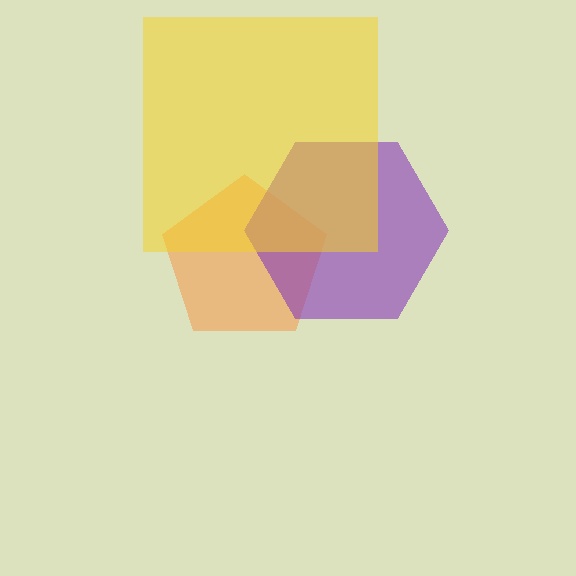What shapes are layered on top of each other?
The layered shapes are: an orange pentagon, a purple hexagon, a yellow square.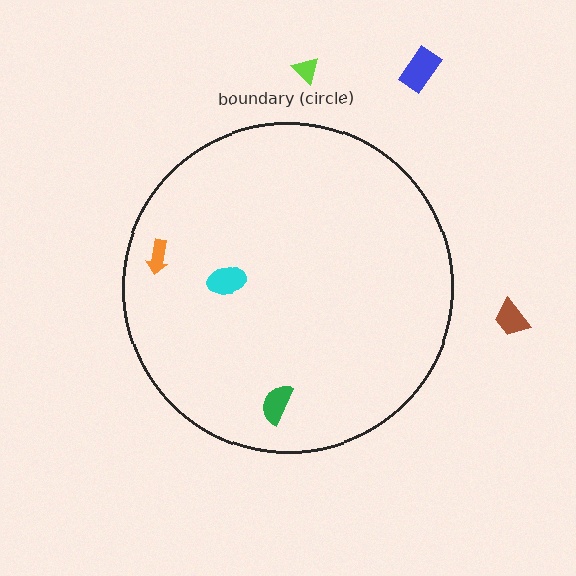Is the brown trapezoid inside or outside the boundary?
Outside.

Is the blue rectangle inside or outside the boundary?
Outside.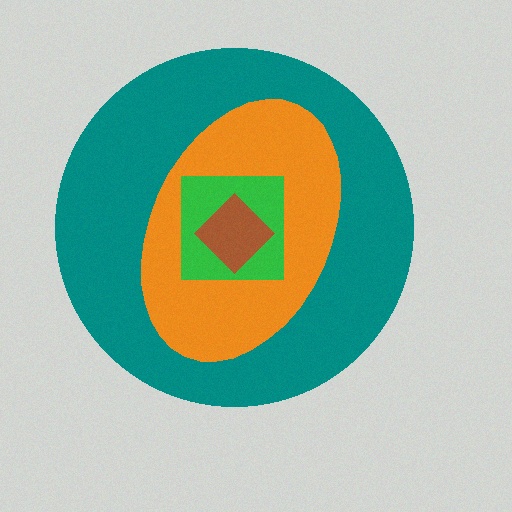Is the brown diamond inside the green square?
Yes.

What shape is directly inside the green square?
The brown diamond.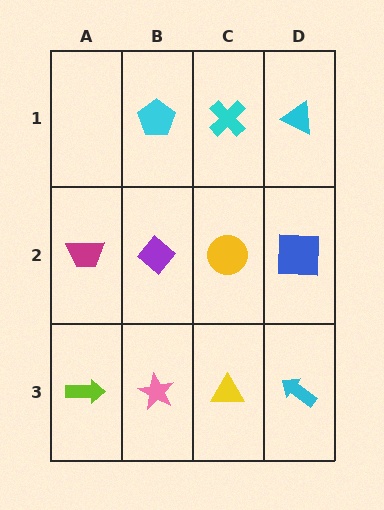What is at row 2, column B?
A purple diamond.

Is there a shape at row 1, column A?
No, that cell is empty.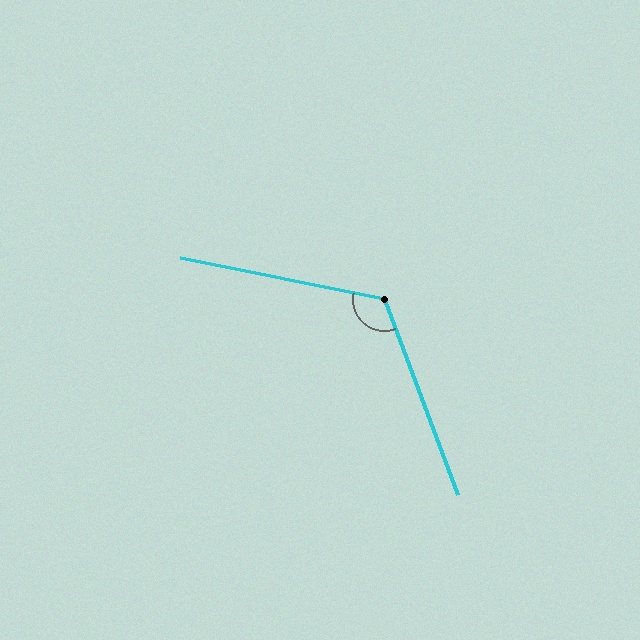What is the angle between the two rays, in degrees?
Approximately 122 degrees.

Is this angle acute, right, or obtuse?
It is obtuse.